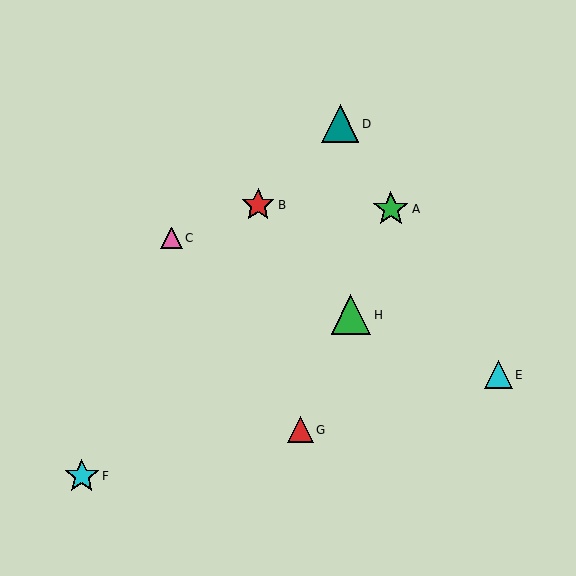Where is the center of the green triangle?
The center of the green triangle is at (351, 315).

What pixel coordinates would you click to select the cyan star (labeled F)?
Click at (82, 476) to select the cyan star F.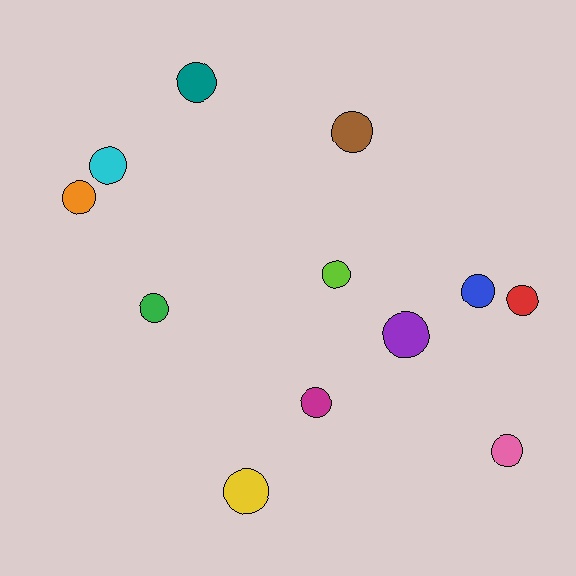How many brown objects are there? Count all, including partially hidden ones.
There is 1 brown object.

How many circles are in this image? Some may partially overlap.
There are 12 circles.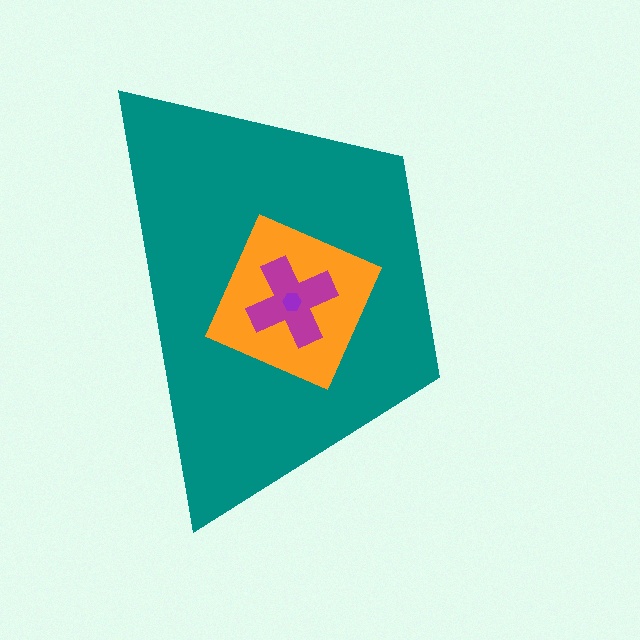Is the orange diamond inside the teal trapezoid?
Yes.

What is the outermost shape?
The teal trapezoid.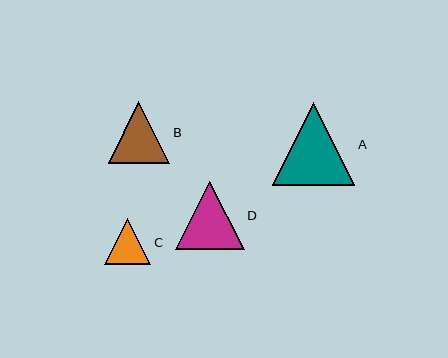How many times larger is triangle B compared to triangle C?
Triangle B is approximately 1.3 times the size of triangle C.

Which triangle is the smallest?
Triangle C is the smallest with a size of approximately 46 pixels.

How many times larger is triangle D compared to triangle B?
Triangle D is approximately 1.1 times the size of triangle B.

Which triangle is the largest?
Triangle A is the largest with a size of approximately 82 pixels.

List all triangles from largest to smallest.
From largest to smallest: A, D, B, C.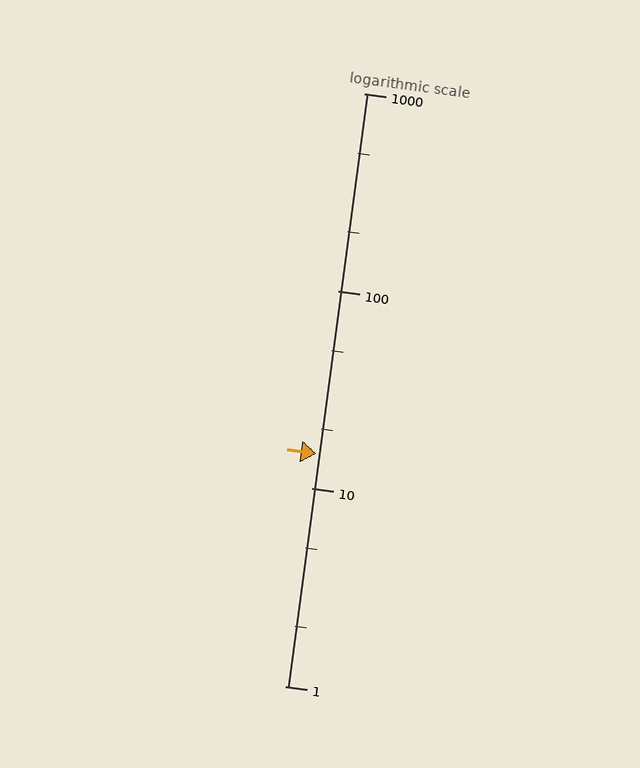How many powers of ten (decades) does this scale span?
The scale spans 3 decades, from 1 to 1000.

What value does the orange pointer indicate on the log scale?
The pointer indicates approximately 15.